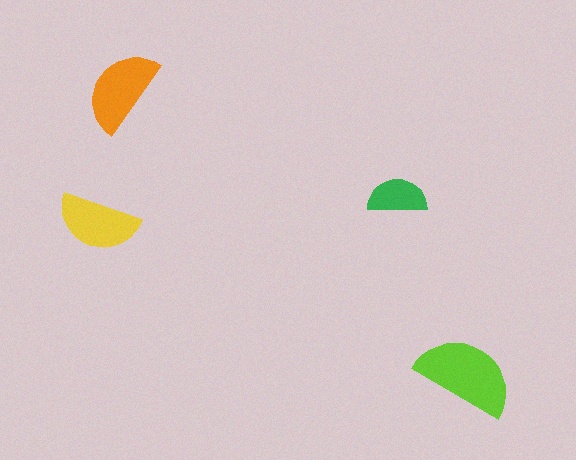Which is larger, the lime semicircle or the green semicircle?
The lime one.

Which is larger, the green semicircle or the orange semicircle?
The orange one.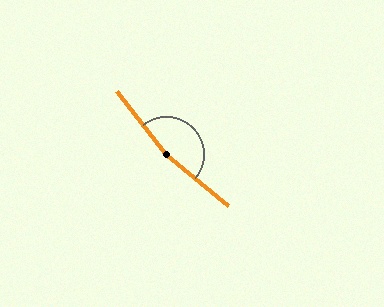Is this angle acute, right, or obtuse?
It is obtuse.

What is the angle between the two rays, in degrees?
Approximately 168 degrees.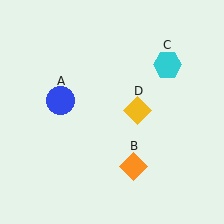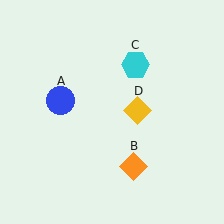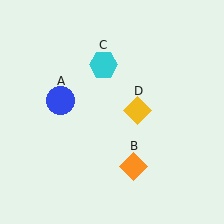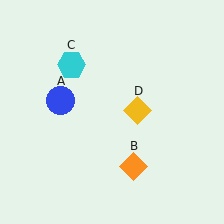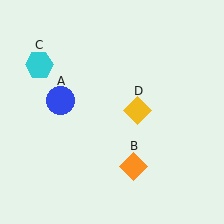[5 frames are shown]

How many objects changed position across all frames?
1 object changed position: cyan hexagon (object C).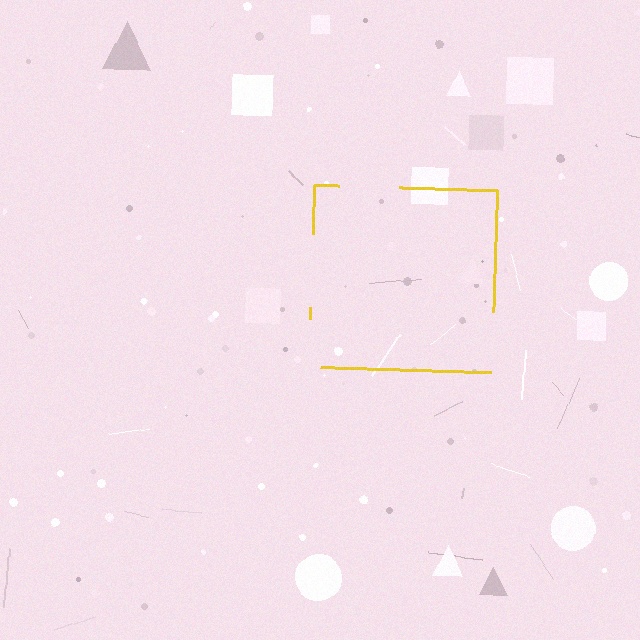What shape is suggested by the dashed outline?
The dashed outline suggests a square.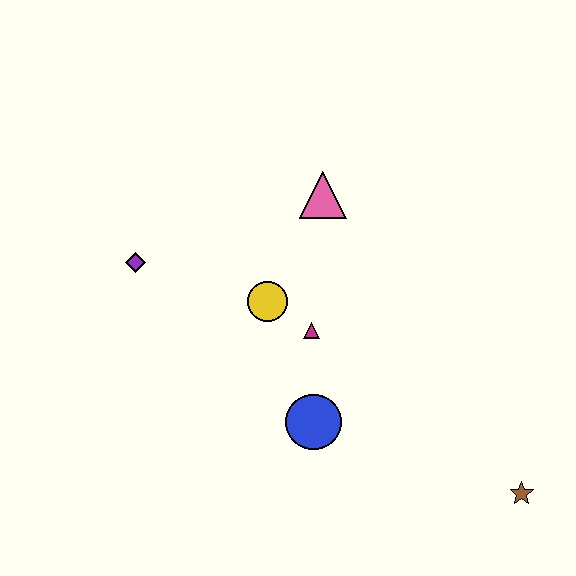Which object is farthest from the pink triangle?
The brown star is farthest from the pink triangle.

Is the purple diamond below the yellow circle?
No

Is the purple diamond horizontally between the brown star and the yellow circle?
No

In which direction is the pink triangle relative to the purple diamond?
The pink triangle is to the right of the purple diamond.